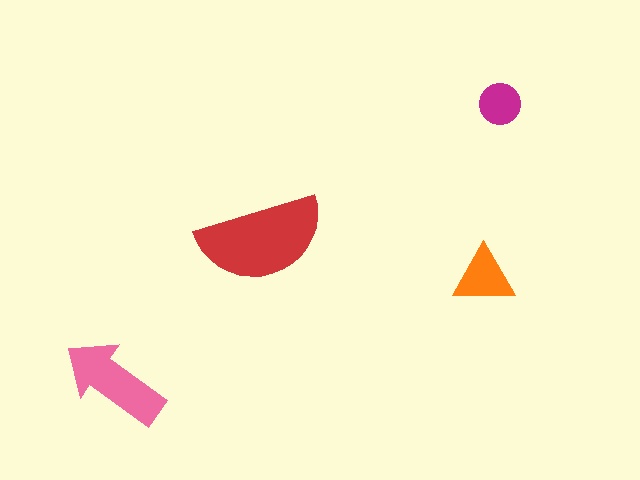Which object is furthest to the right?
The magenta circle is rightmost.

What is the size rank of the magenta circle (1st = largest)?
4th.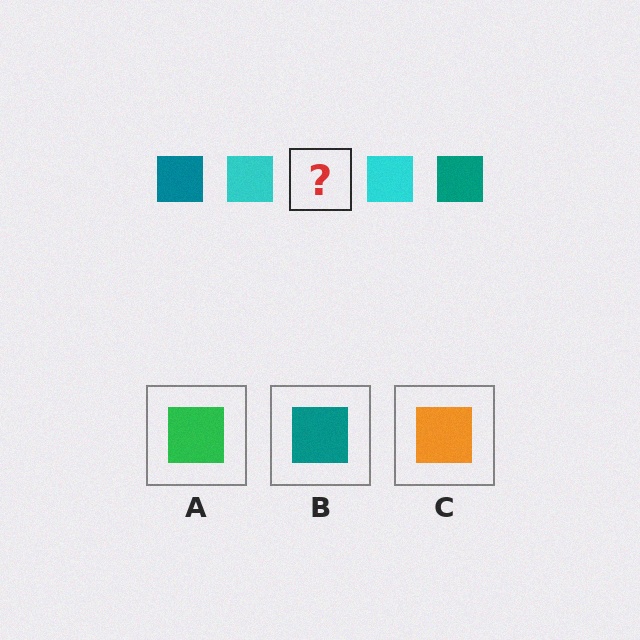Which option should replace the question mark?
Option B.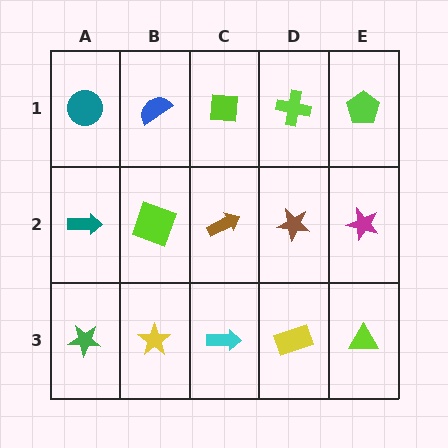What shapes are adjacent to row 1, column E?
A magenta star (row 2, column E), a lime cross (row 1, column D).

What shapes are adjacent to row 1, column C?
A brown arrow (row 2, column C), a blue semicircle (row 1, column B), a lime cross (row 1, column D).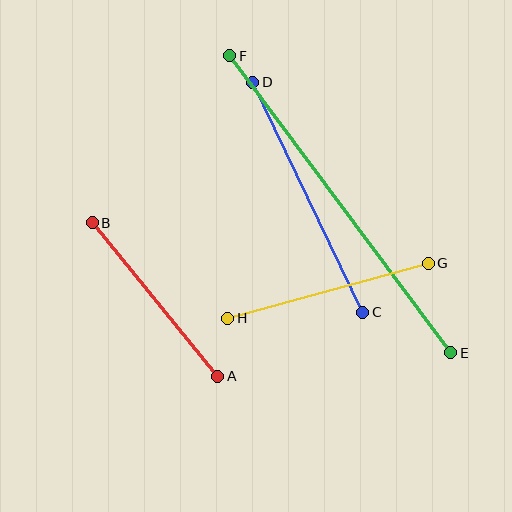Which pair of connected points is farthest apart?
Points E and F are farthest apart.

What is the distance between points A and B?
The distance is approximately 198 pixels.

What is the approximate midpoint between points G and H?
The midpoint is at approximately (328, 291) pixels.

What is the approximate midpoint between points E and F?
The midpoint is at approximately (340, 204) pixels.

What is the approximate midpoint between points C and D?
The midpoint is at approximately (308, 197) pixels.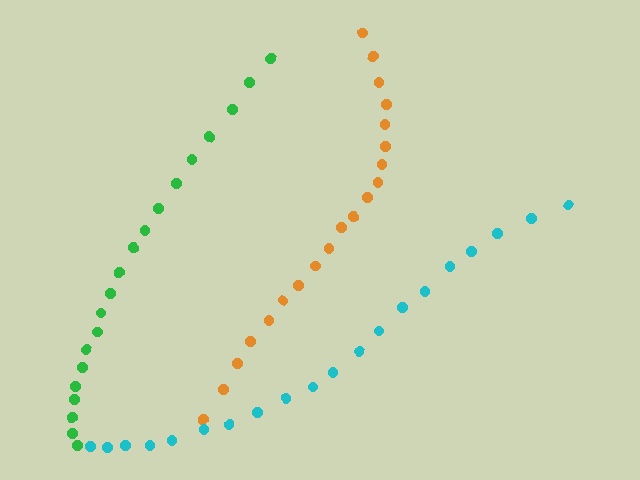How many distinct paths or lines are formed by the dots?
There are 3 distinct paths.